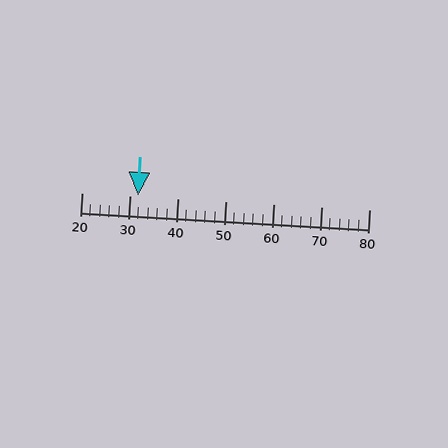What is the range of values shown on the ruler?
The ruler shows values from 20 to 80.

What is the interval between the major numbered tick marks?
The major tick marks are spaced 10 units apart.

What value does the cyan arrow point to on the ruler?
The cyan arrow points to approximately 32.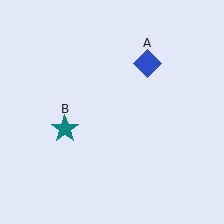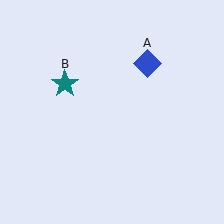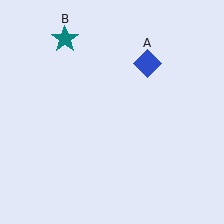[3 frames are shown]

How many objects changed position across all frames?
1 object changed position: teal star (object B).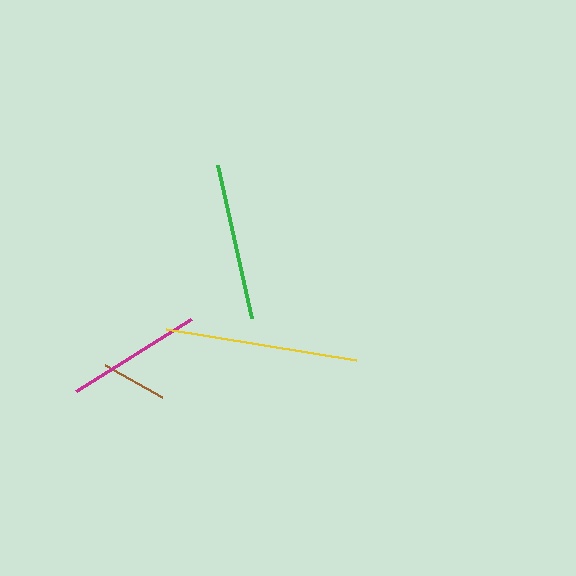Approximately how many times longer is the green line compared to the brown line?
The green line is approximately 2.4 times the length of the brown line.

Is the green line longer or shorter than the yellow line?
The yellow line is longer than the green line.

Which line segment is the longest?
The yellow line is the longest at approximately 193 pixels.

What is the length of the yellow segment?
The yellow segment is approximately 193 pixels long.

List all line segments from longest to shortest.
From longest to shortest: yellow, green, magenta, brown.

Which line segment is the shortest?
The brown line is the shortest at approximately 66 pixels.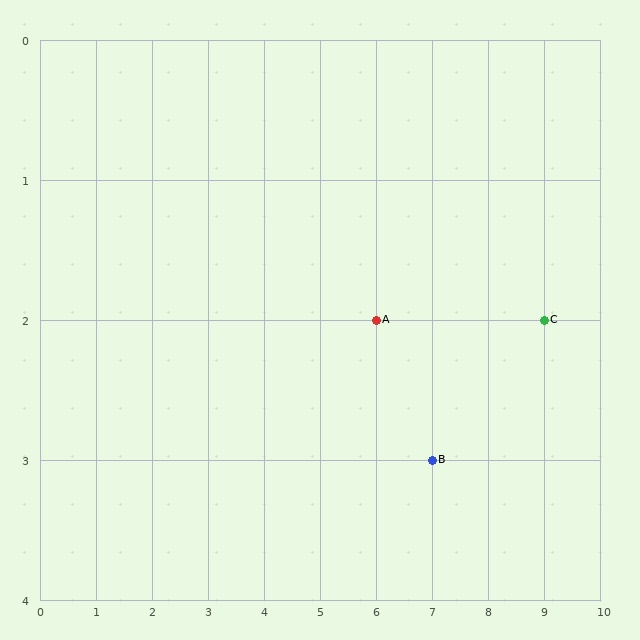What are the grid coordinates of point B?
Point B is at grid coordinates (7, 3).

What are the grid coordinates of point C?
Point C is at grid coordinates (9, 2).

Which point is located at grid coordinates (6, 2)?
Point A is at (6, 2).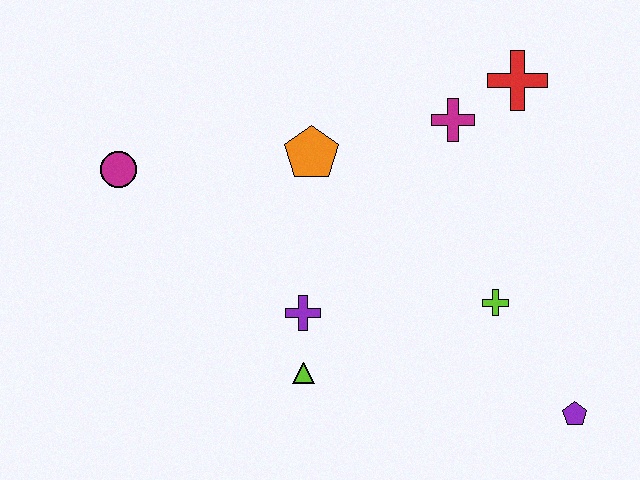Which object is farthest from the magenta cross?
The magenta circle is farthest from the magenta cross.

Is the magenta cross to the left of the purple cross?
No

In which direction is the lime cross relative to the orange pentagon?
The lime cross is to the right of the orange pentagon.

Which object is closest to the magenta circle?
The orange pentagon is closest to the magenta circle.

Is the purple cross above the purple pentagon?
Yes